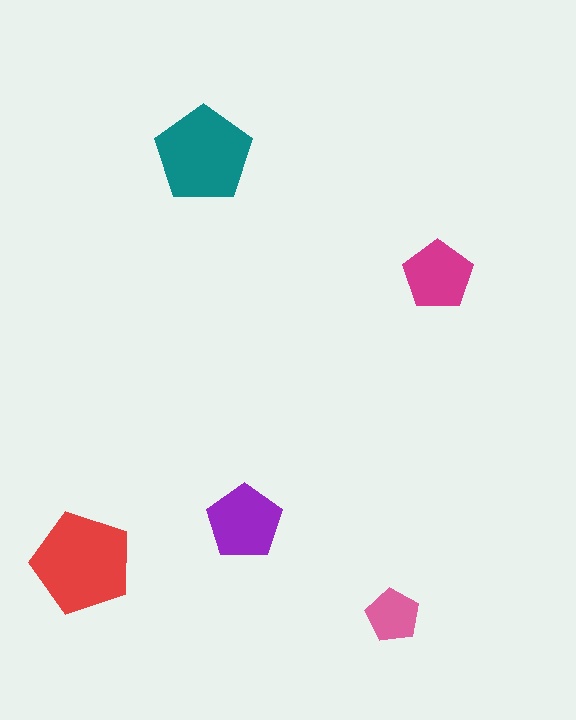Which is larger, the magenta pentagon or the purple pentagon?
The purple one.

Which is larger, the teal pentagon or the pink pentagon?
The teal one.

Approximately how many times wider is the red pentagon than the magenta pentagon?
About 1.5 times wider.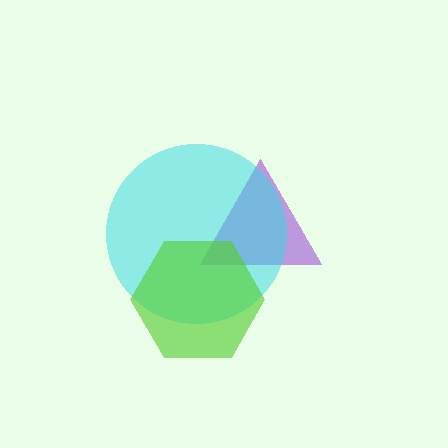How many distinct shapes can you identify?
There are 3 distinct shapes: a purple triangle, a cyan circle, a lime hexagon.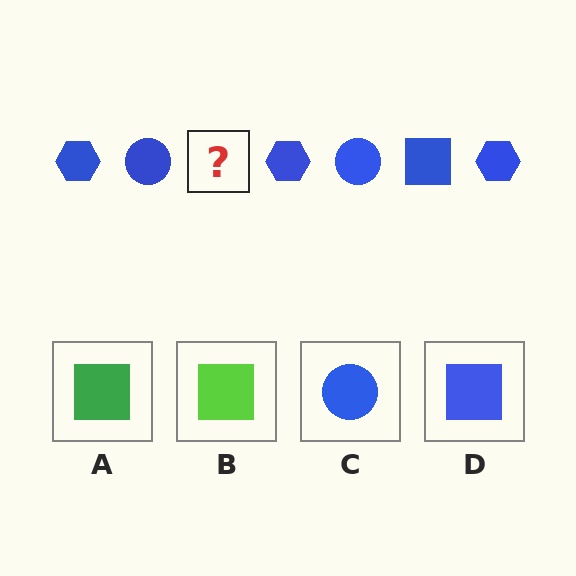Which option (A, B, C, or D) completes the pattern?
D.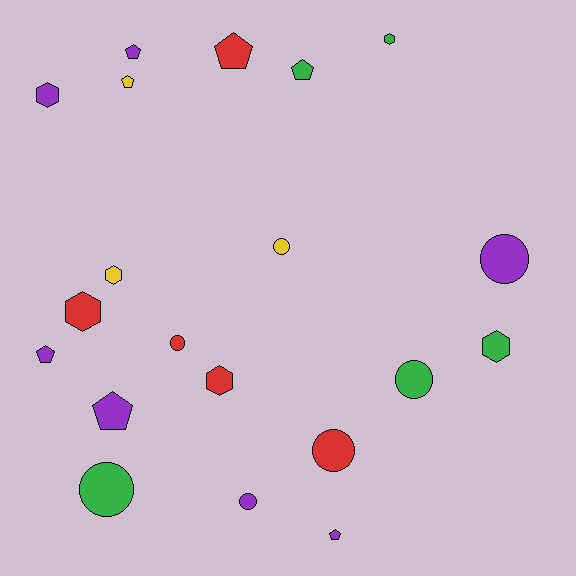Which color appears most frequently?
Purple, with 7 objects.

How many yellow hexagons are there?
There is 1 yellow hexagon.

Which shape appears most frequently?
Circle, with 7 objects.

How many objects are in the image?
There are 20 objects.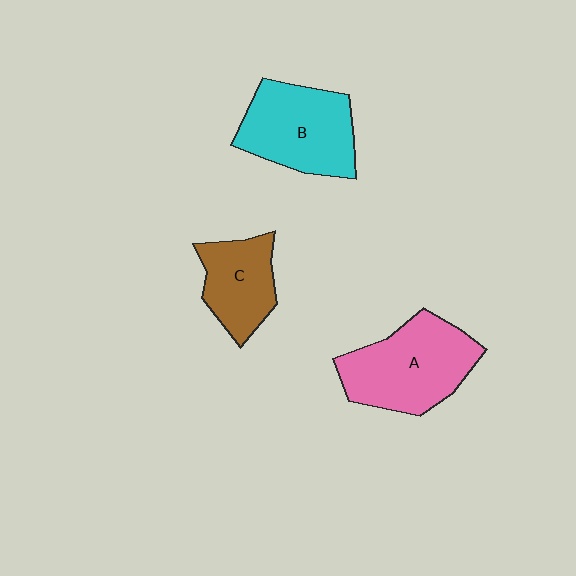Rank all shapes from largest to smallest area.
From largest to smallest: A (pink), B (cyan), C (brown).